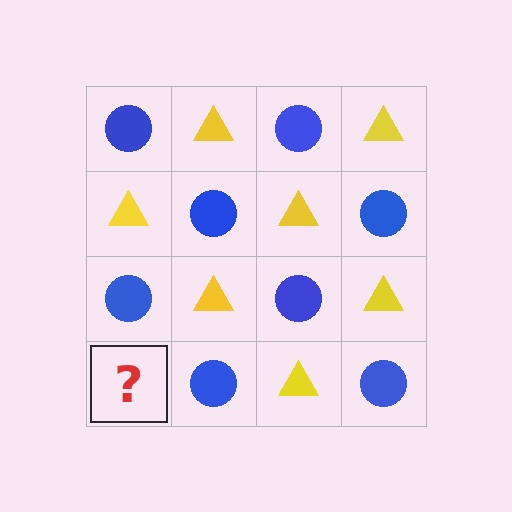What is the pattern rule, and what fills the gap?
The rule is that it alternates blue circle and yellow triangle in a checkerboard pattern. The gap should be filled with a yellow triangle.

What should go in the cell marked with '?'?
The missing cell should contain a yellow triangle.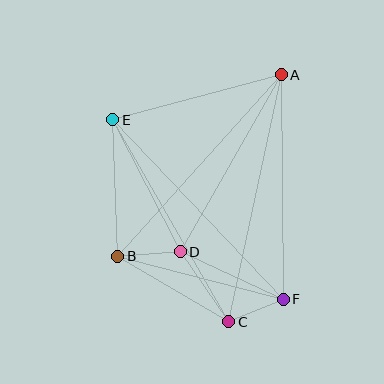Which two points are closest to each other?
Points C and F are closest to each other.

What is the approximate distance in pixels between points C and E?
The distance between C and E is approximately 233 pixels.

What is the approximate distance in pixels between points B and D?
The distance between B and D is approximately 63 pixels.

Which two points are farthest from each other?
Points A and C are farthest from each other.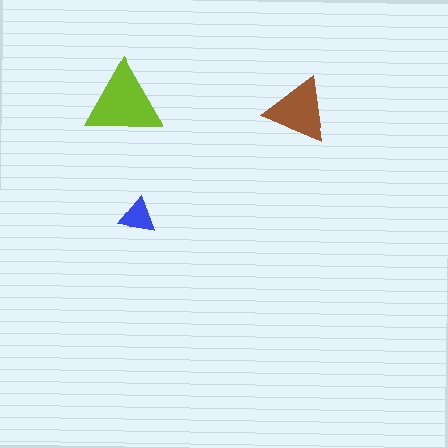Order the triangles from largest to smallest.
the lime one, the brown one, the blue one.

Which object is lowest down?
The blue triangle is bottommost.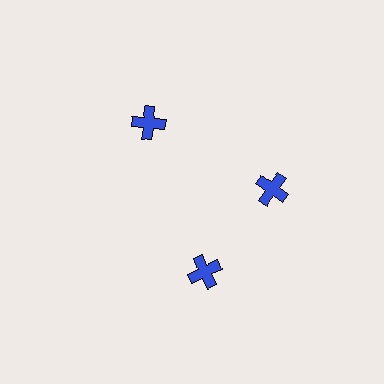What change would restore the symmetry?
The symmetry would be restored by rotating it back into even spacing with its neighbors so that all 3 crosses sit at equal angles and equal distance from the center.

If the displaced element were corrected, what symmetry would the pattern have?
It would have 3-fold rotational symmetry — the pattern would map onto itself every 120 degrees.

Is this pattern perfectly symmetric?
No. The 3 blue crosses are arranged in a ring, but one element near the 7 o'clock position is rotated out of alignment along the ring, breaking the 3-fold rotational symmetry.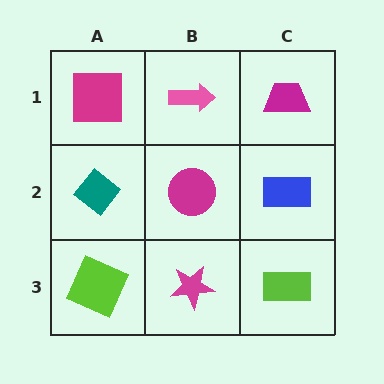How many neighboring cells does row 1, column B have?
3.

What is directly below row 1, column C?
A blue rectangle.